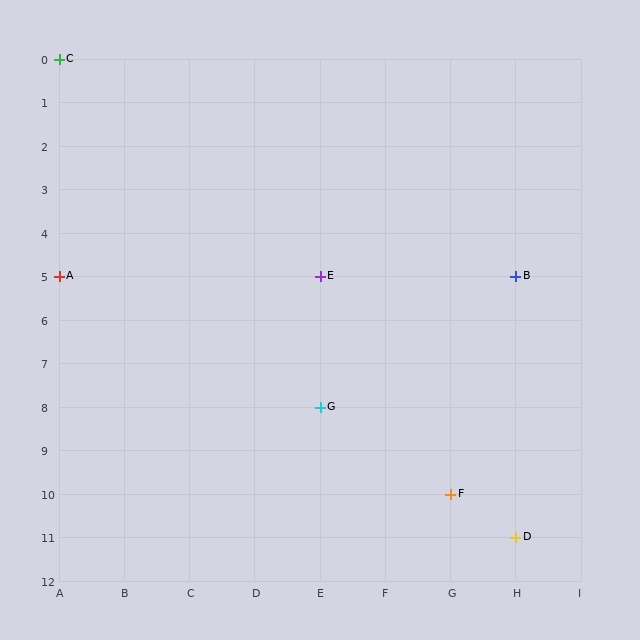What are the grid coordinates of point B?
Point B is at grid coordinates (H, 5).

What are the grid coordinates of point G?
Point G is at grid coordinates (E, 8).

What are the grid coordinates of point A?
Point A is at grid coordinates (A, 5).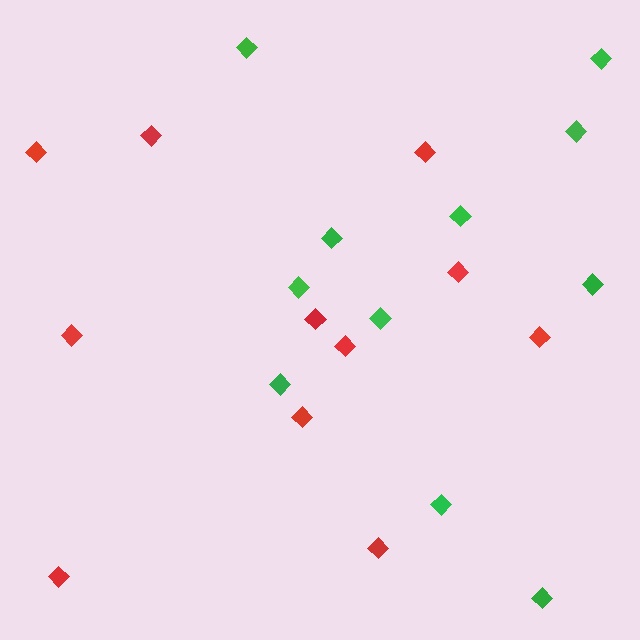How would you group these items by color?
There are 2 groups: one group of green diamonds (11) and one group of red diamonds (11).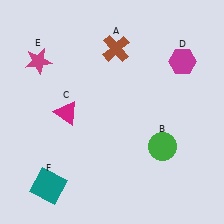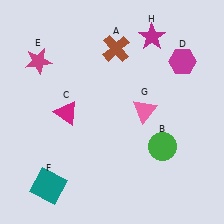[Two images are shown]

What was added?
A pink triangle (G), a magenta star (H) were added in Image 2.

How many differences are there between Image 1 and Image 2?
There are 2 differences between the two images.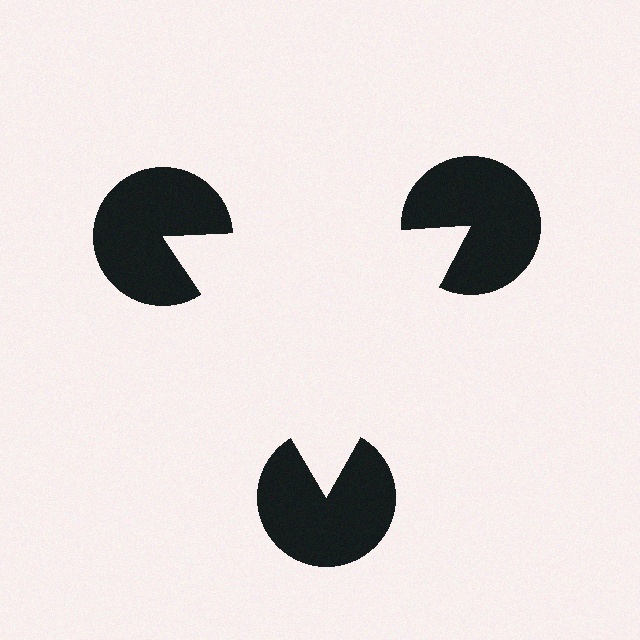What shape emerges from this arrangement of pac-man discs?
An illusory triangle — its edges are inferred from the aligned wedge cuts in the pac-man discs, not physically drawn.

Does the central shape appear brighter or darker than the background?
It typically appears slightly brighter than the background, even though no actual brightness change is drawn.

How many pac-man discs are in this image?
There are 3 — one at each vertex of the illusory triangle.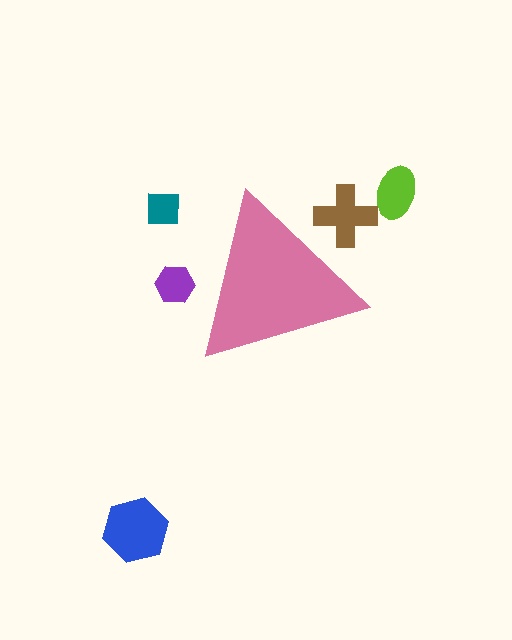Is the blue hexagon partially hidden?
No, the blue hexagon is fully visible.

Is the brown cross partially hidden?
Yes, the brown cross is partially hidden behind the pink triangle.